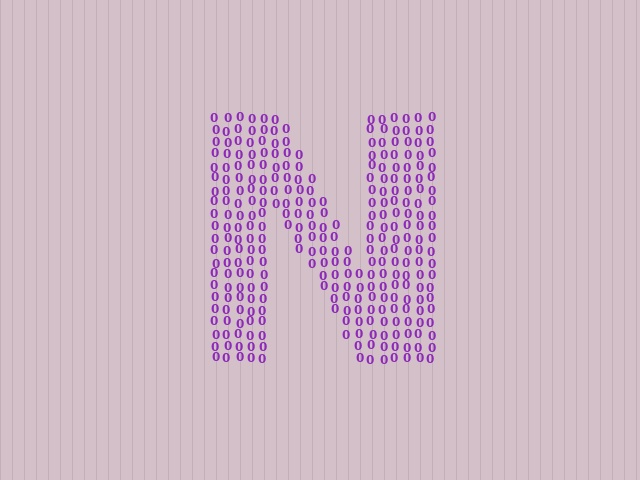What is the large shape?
The large shape is the letter N.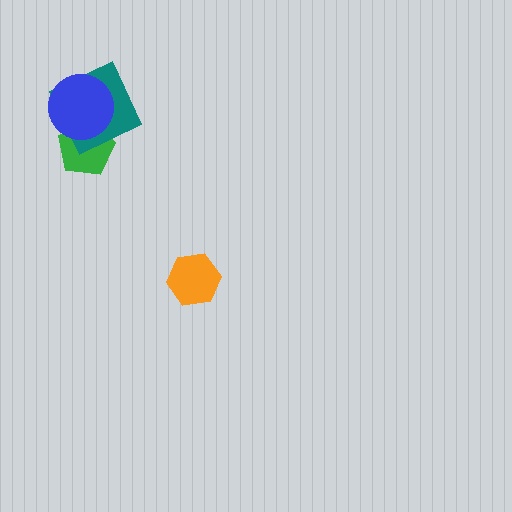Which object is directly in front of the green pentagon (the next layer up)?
The teal diamond is directly in front of the green pentagon.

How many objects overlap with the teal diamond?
2 objects overlap with the teal diamond.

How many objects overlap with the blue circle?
2 objects overlap with the blue circle.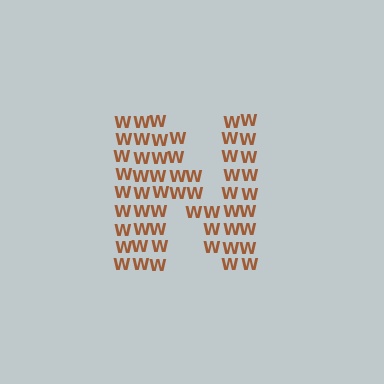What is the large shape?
The large shape is the letter N.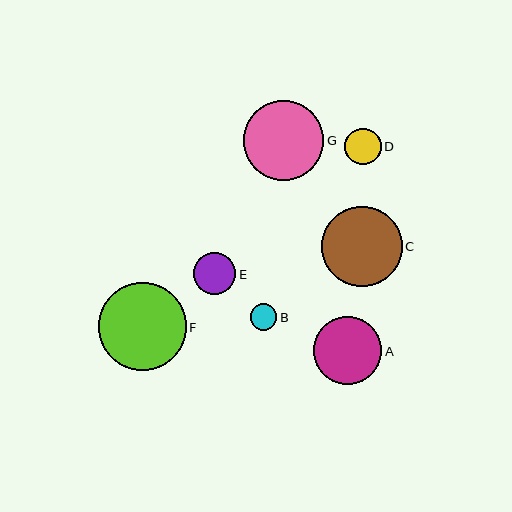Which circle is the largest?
Circle F is the largest with a size of approximately 88 pixels.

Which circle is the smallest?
Circle B is the smallest with a size of approximately 26 pixels.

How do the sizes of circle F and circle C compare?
Circle F and circle C are approximately the same size.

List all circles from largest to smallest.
From largest to smallest: F, C, G, A, E, D, B.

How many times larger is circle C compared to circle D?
Circle C is approximately 2.2 times the size of circle D.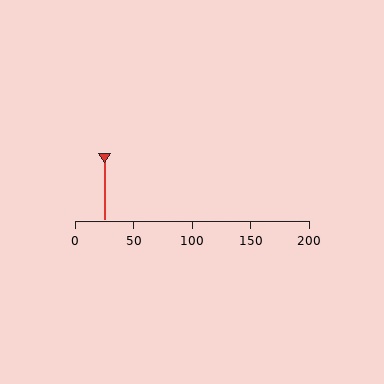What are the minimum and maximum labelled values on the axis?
The axis runs from 0 to 200.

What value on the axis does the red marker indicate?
The marker indicates approximately 25.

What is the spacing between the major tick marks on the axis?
The major ticks are spaced 50 apart.